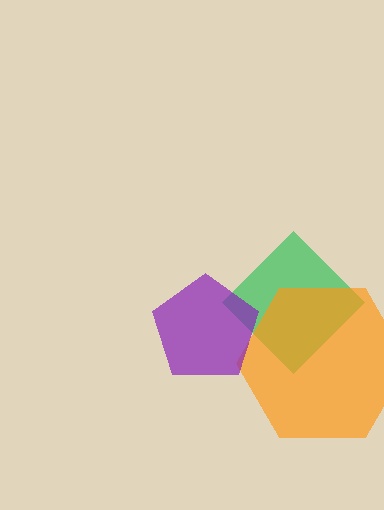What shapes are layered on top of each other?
The layered shapes are: a green diamond, an orange hexagon, a purple pentagon.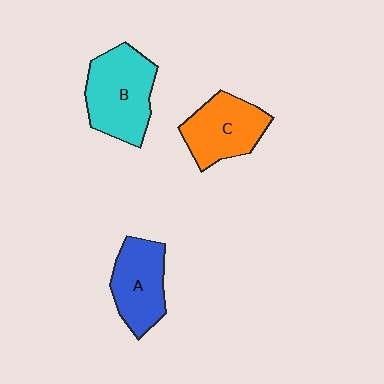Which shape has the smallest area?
Shape A (blue).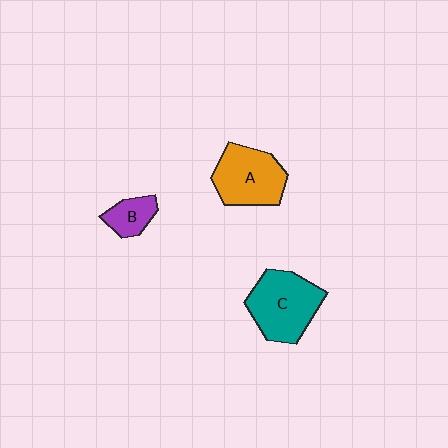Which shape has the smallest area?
Shape B (purple).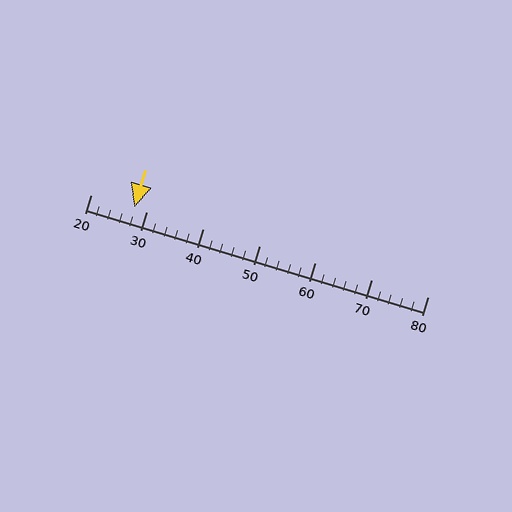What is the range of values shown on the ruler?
The ruler shows values from 20 to 80.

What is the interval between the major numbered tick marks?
The major tick marks are spaced 10 units apart.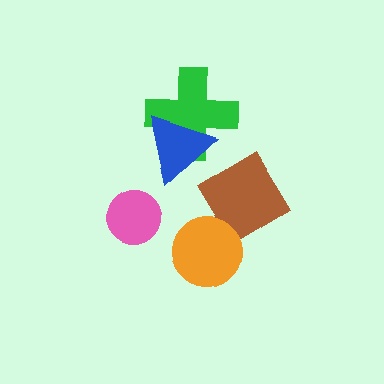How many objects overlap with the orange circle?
1 object overlaps with the orange circle.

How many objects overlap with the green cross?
1 object overlaps with the green cross.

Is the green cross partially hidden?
Yes, it is partially covered by another shape.